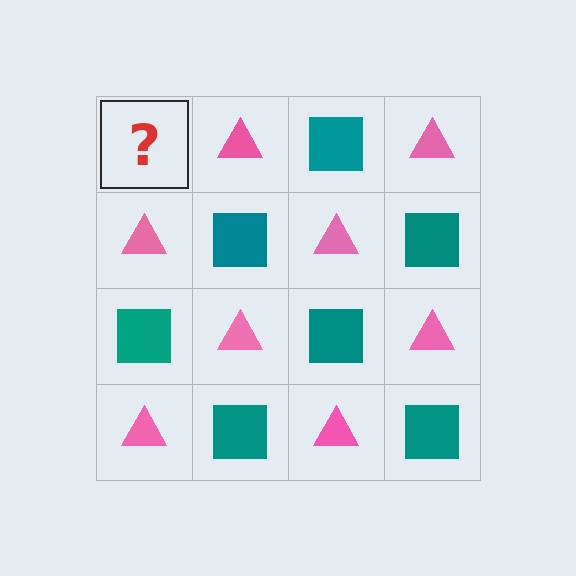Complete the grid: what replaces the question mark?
The question mark should be replaced with a teal square.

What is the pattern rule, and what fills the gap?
The rule is that it alternates teal square and pink triangle in a checkerboard pattern. The gap should be filled with a teal square.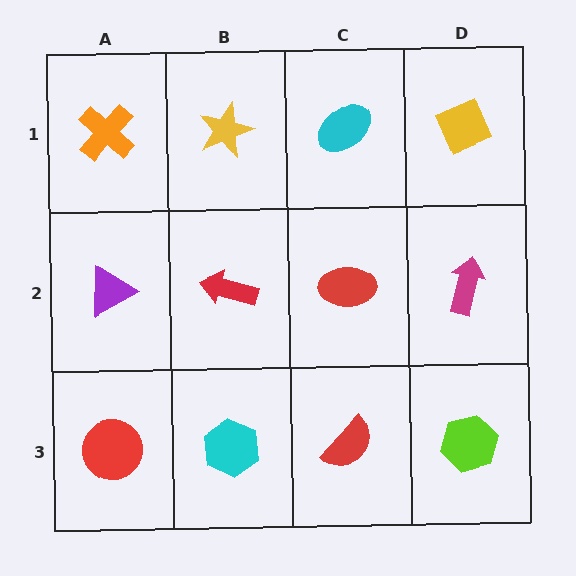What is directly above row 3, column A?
A purple triangle.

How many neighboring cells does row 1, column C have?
3.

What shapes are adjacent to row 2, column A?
An orange cross (row 1, column A), a red circle (row 3, column A), a red arrow (row 2, column B).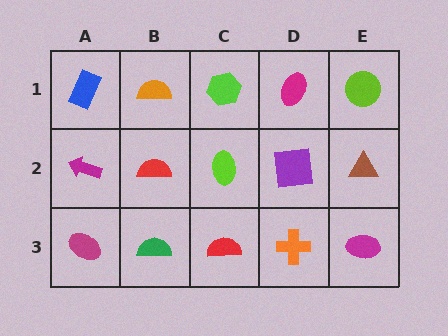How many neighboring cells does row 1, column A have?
2.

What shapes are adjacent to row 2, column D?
A magenta ellipse (row 1, column D), an orange cross (row 3, column D), a lime ellipse (row 2, column C), a brown triangle (row 2, column E).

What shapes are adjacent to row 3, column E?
A brown triangle (row 2, column E), an orange cross (row 3, column D).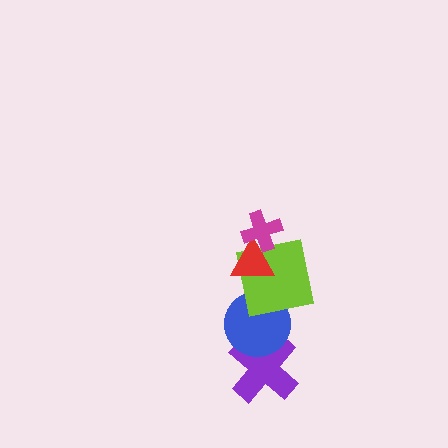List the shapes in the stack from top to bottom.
From top to bottom: the magenta cross, the red triangle, the lime square, the blue circle, the purple cross.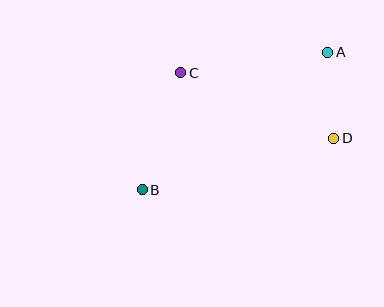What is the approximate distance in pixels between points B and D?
The distance between B and D is approximately 198 pixels.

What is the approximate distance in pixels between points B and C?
The distance between B and C is approximately 123 pixels.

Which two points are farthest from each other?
Points A and B are farthest from each other.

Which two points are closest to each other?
Points A and D are closest to each other.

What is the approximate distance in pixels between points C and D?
The distance between C and D is approximately 167 pixels.